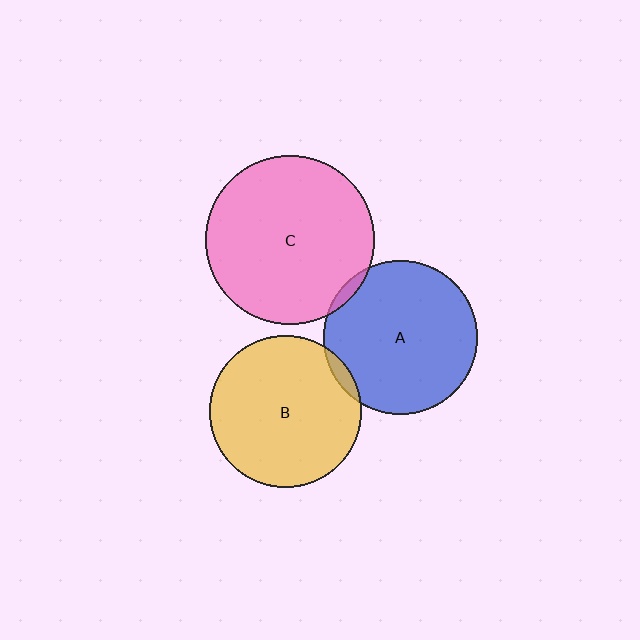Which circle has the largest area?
Circle C (pink).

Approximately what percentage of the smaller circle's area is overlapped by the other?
Approximately 5%.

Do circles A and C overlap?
Yes.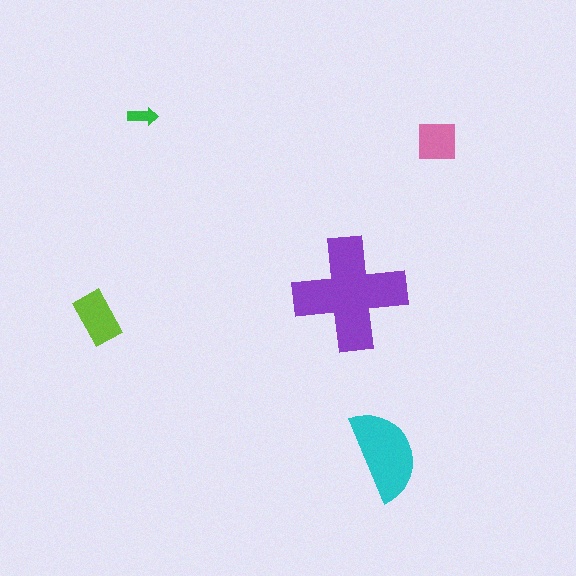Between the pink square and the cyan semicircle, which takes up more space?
The cyan semicircle.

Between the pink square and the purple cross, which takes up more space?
The purple cross.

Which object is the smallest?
The green arrow.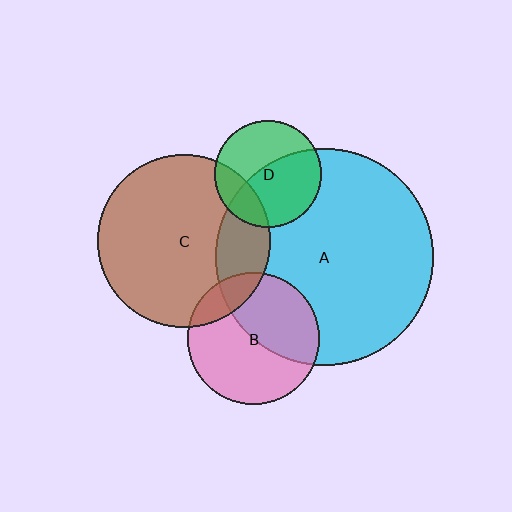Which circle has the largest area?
Circle A (cyan).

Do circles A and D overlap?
Yes.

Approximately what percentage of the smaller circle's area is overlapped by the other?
Approximately 55%.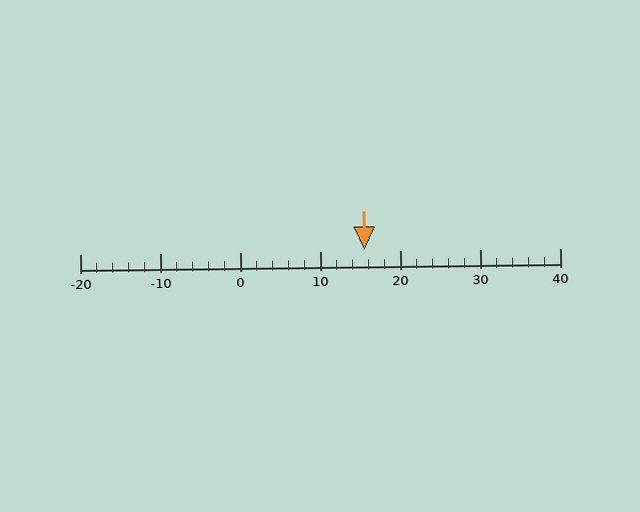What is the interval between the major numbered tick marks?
The major tick marks are spaced 10 units apart.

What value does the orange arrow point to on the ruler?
The orange arrow points to approximately 16.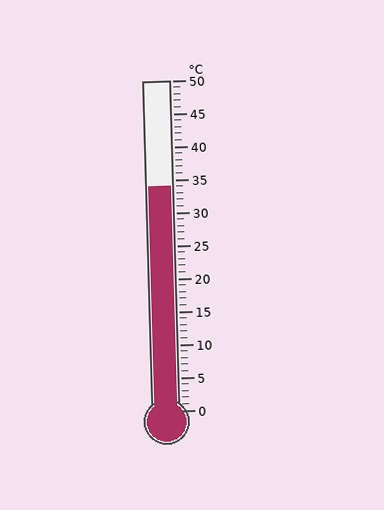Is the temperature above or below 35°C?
The temperature is below 35°C.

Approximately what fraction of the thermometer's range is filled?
The thermometer is filled to approximately 70% of its range.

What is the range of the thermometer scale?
The thermometer scale ranges from 0°C to 50°C.